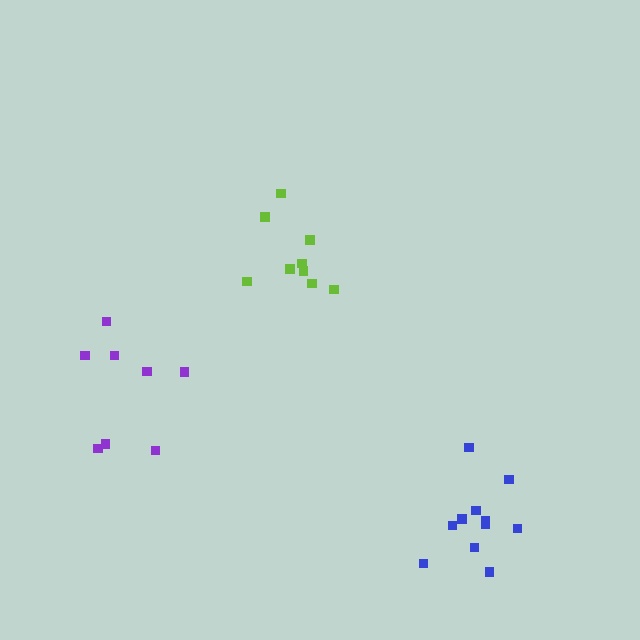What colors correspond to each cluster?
The clusters are colored: purple, blue, lime.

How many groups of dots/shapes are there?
There are 3 groups.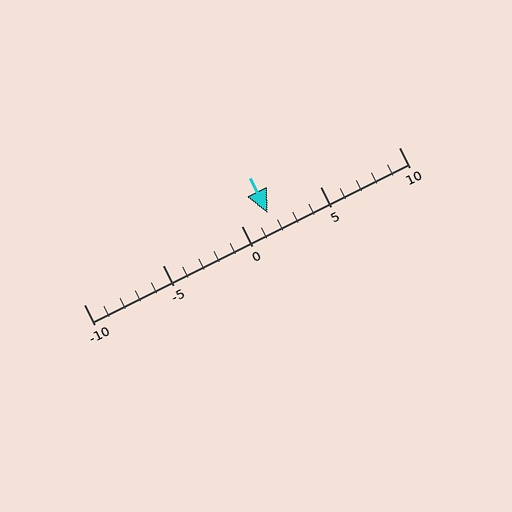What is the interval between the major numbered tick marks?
The major tick marks are spaced 5 units apart.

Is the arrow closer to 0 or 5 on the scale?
The arrow is closer to 0.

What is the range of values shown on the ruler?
The ruler shows values from -10 to 10.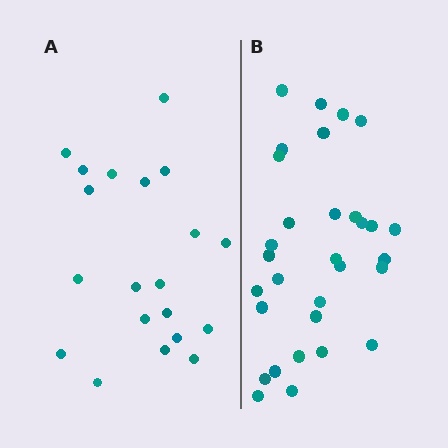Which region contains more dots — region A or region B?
Region B (the right region) has more dots.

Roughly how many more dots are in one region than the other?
Region B has roughly 12 or so more dots than region A.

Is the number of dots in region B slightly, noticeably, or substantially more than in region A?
Region B has substantially more. The ratio is roughly 1.6 to 1.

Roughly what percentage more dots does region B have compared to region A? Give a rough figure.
About 55% more.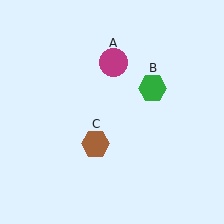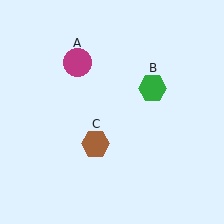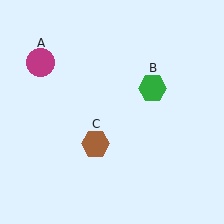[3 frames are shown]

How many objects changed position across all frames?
1 object changed position: magenta circle (object A).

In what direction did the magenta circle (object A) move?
The magenta circle (object A) moved left.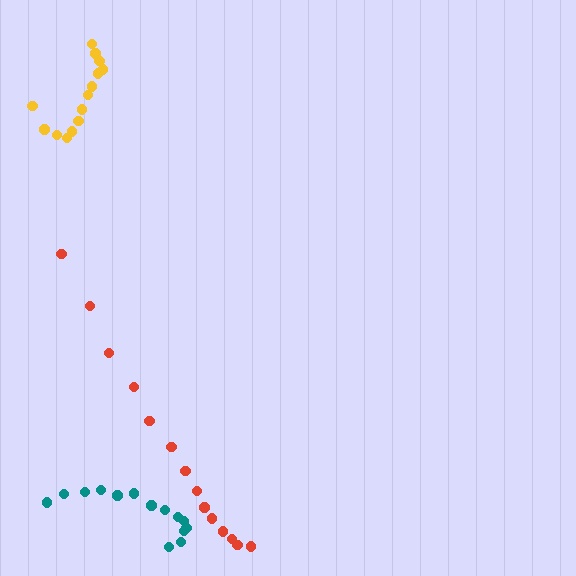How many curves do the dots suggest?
There are 3 distinct paths.